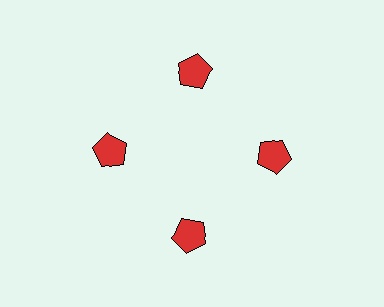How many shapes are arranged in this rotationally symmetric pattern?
There are 4 shapes, arranged in 4 groups of 1.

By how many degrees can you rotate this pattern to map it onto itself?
The pattern maps onto itself every 90 degrees of rotation.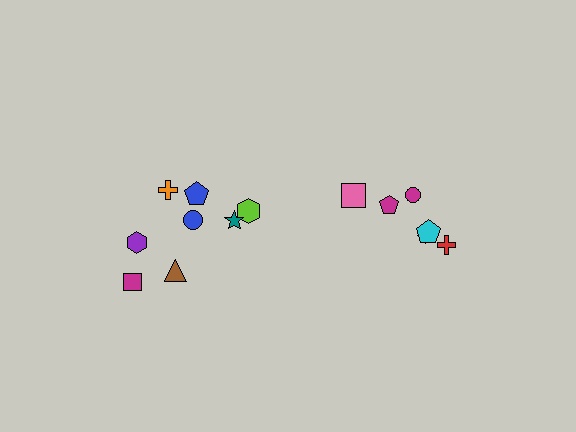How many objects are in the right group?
There are 6 objects.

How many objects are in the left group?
There are 8 objects.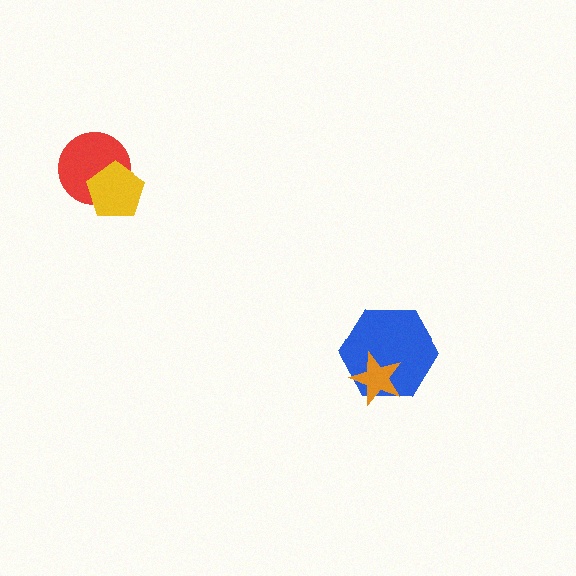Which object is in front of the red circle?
The yellow pentagon is in front of the red circle.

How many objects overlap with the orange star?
1 object overlaps with the orange star.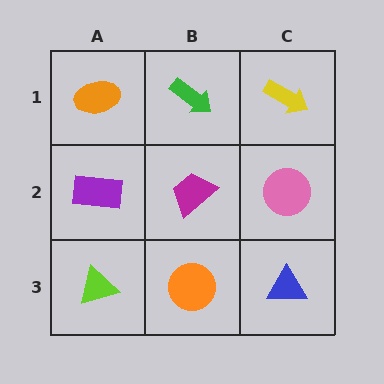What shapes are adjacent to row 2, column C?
A yellow arrow (row 1, column C), a blue triangle (row 3, column C), a magenta trapezoid (row 2, column B).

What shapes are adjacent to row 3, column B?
A magenta trapezoid (row 2, column B), a lime triangle (row 3, column A), a blue triangle (row 3, column C).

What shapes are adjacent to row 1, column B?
A magenta trapezoid (row 2, column B), an orange ellipse (row 1, column A), a yellow arrow (row 1, column C).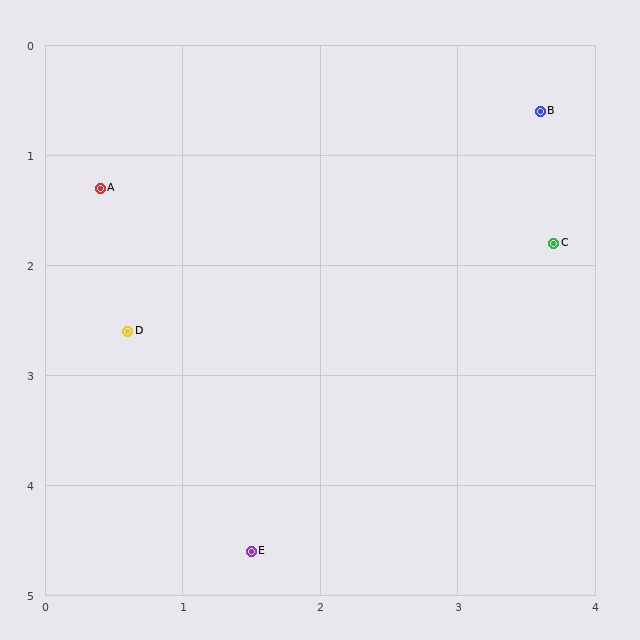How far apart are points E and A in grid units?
Points E and A are about 3.5 grid units apart.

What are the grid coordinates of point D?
Point D is at approximately (0.6, 2.6).